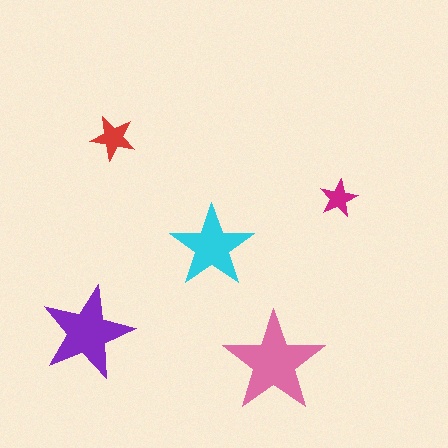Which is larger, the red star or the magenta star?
The red one.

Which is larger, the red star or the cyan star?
The cyan one.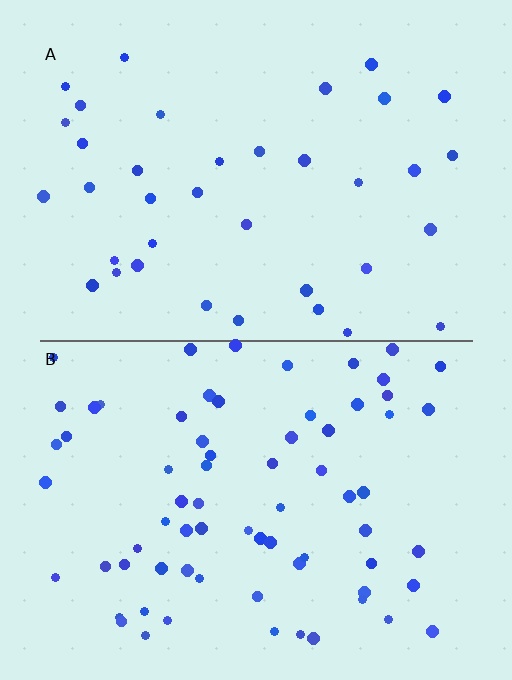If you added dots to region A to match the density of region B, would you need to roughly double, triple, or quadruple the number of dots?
Approximately double.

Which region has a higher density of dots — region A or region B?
B (the bottom).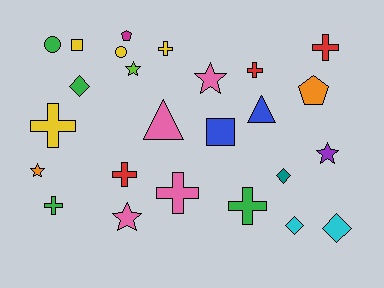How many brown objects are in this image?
There are no brown objects.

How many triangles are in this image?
There are 2 triangles.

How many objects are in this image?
There are 25 objects.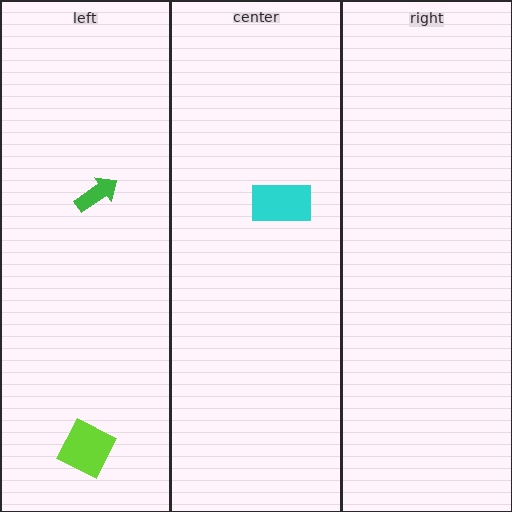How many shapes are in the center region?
1.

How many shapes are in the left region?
2.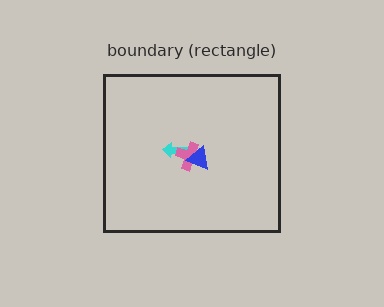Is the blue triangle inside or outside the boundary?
Inside.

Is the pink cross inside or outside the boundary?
Inside.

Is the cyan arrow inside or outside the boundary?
Inside.